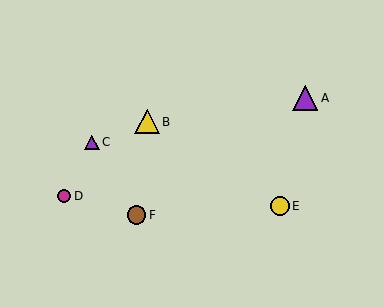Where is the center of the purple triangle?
The center of the purple triangle is at (305, 98).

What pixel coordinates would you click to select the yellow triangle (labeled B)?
Click at (147, 122) to select the yellow triangle B.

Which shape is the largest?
The purple triangle (labeled A) is the largest.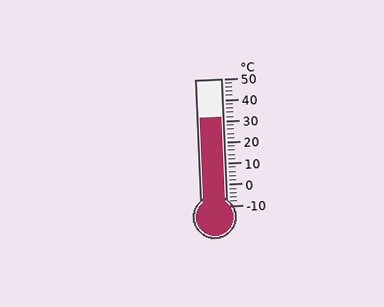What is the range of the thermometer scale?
The thermometer scale ranges from -10°C to 50°C.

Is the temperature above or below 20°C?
The temperature is above 20°C.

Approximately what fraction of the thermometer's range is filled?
The thermometer is filled to approximately 70% of its range.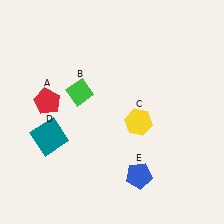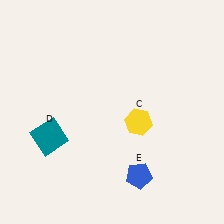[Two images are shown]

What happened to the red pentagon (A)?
The red pentagon (A) was removed in Image 2. It was in the top-left area of Image 1.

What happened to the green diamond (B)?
The green diamond (B) was removed in Image 2. It was in the top-left area of Image 1.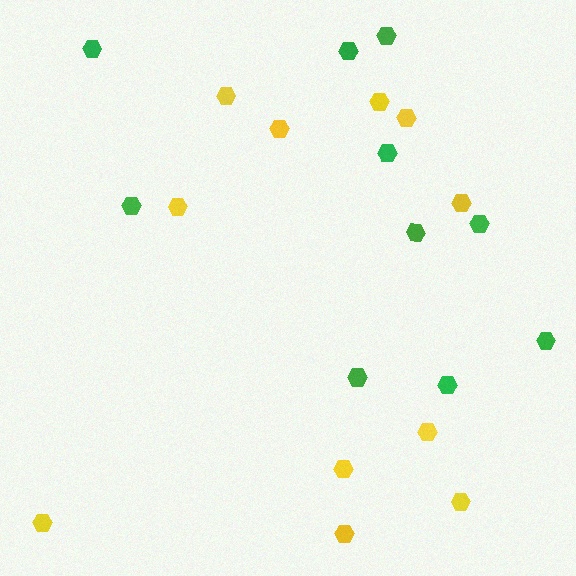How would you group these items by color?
There are 2 groups: one group of yellow hexagons (11) and one group of green hexagons (10).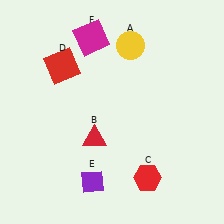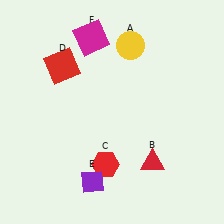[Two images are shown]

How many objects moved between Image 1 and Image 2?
2 objects moved between the two images.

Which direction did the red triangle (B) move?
The red triangle (B) moved right.